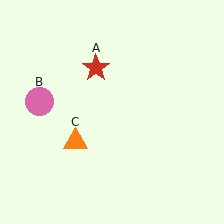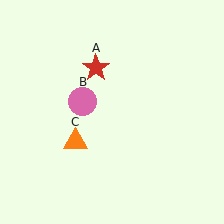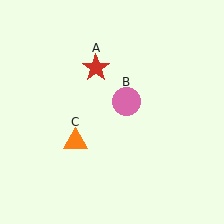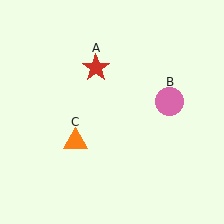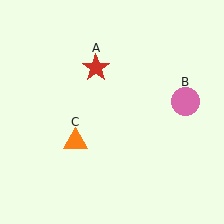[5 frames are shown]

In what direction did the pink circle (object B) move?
The pink circle (object B) moved right.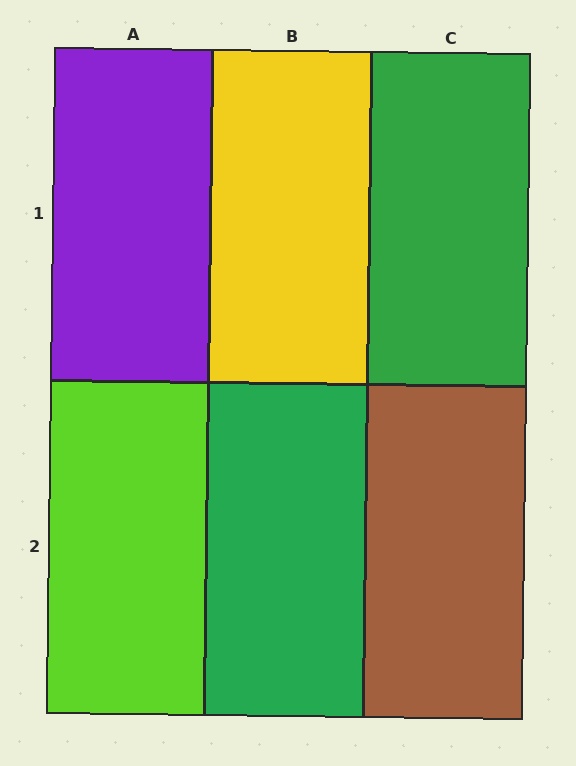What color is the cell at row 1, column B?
Yellow.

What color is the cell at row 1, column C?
Green.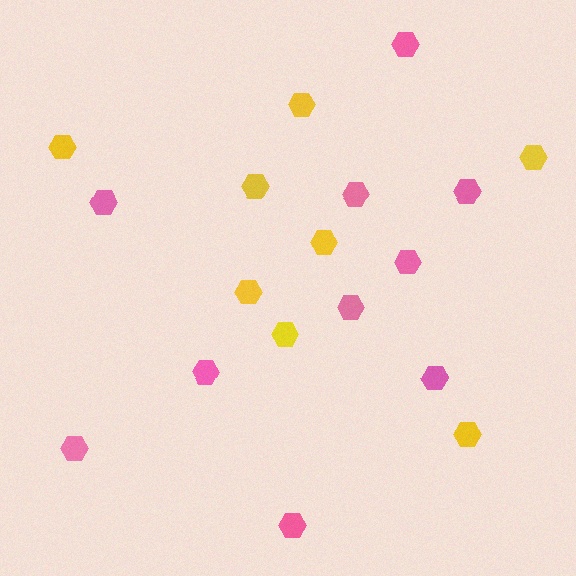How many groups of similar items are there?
There are 2 groups: one group of yellow hexagons (8) and one group of pink hexagons (10).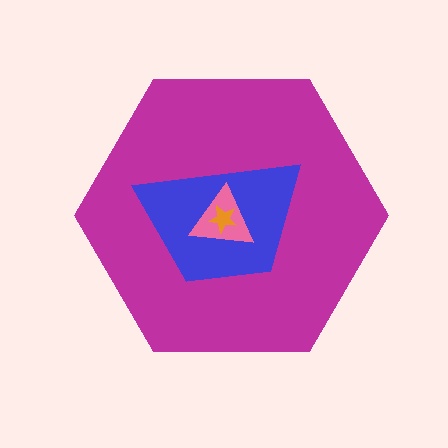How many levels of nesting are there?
4.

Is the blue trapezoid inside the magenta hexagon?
Yes.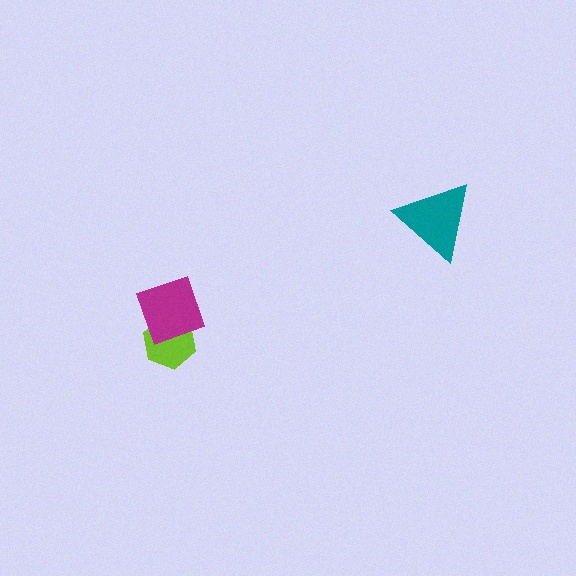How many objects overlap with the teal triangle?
0 objects overlap with the teal triangle.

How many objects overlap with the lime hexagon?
1 object overlaps with the lime hexagon.